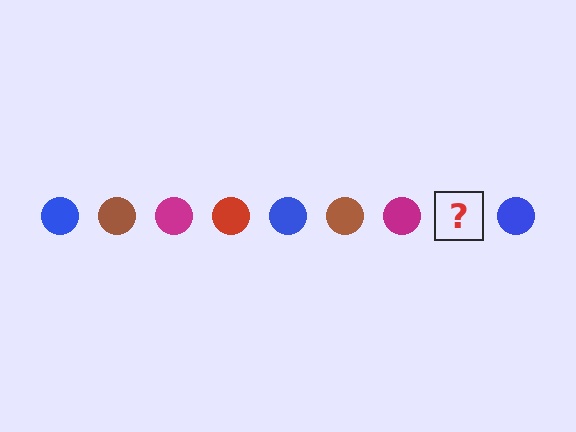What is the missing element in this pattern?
The missing element is a red circle.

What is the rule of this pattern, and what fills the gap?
The rule is that the pattern cycles through blue, brown, magenta, red circles. The gap should be filled with a red circle.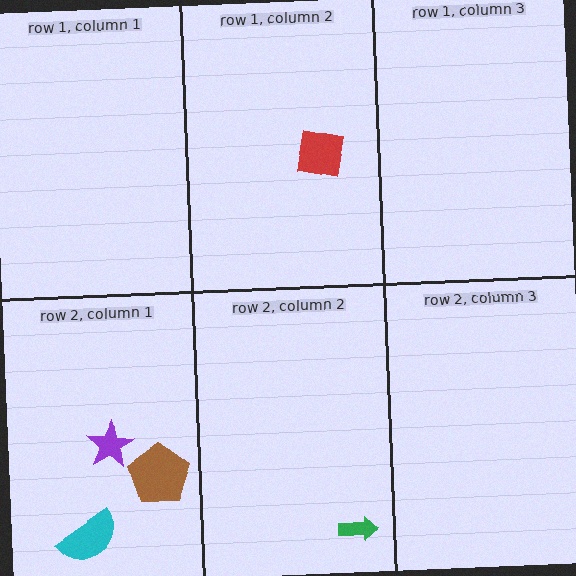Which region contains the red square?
The row 1, column 2 region.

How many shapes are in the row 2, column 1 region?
3.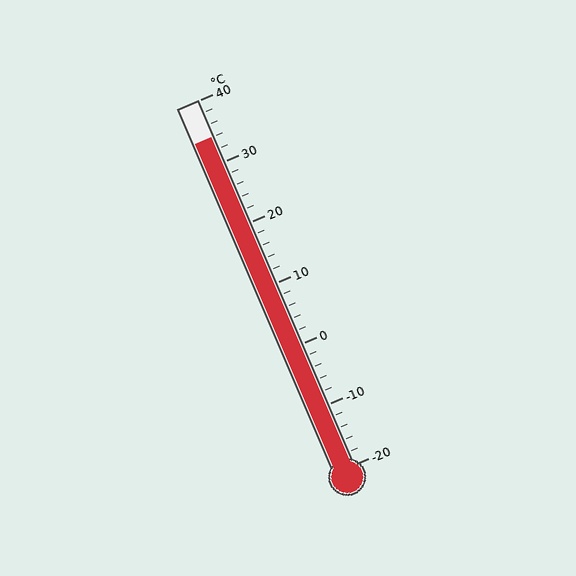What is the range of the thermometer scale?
The thermometer scale ranges from -20°C to 40°C.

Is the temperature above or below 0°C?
The temperature is above 0°C.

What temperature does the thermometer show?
The thermometer shows approximately 34°C.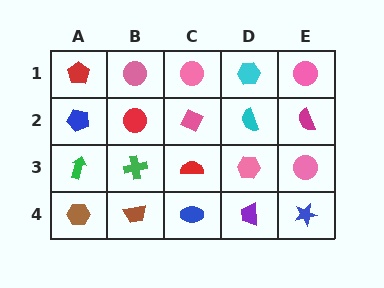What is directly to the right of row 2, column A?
A red circle.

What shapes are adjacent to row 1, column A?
A blue pentagon (row 2, column A), a pink circle (row 1, column B).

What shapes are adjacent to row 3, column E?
A magenta semicircle (row 2, column E), a blue star (row 4, column E), a pink hexagon (row 3, column D).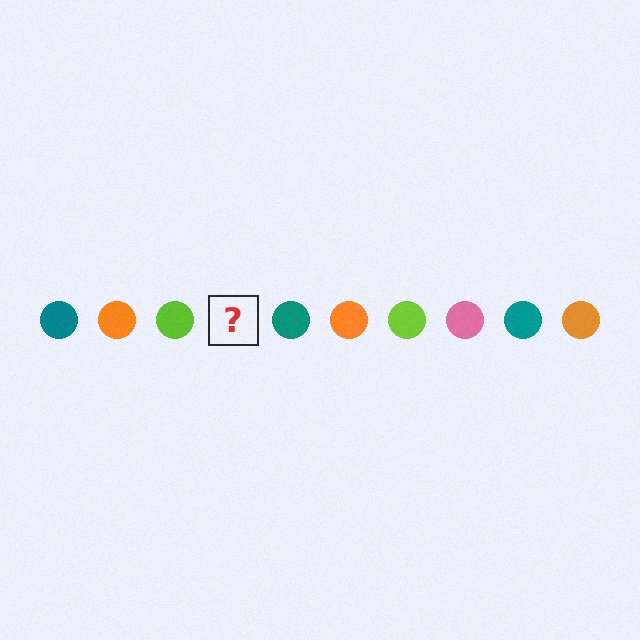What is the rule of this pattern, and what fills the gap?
The rule is that the pattern cycles through teal, orange, lime, pink circles. The gap should be filled with a pink circle.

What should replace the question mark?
The question mark should be replaced with a pink circle.